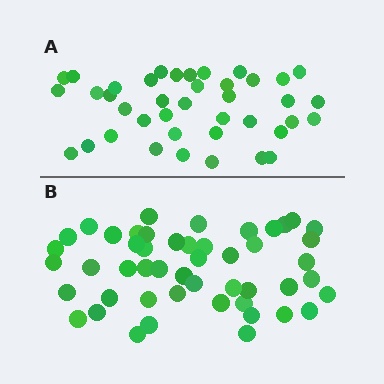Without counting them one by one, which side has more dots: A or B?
Region B (the bottom region) has more dots.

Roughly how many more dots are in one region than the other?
Region B has roughly 8 or so more dots than region A.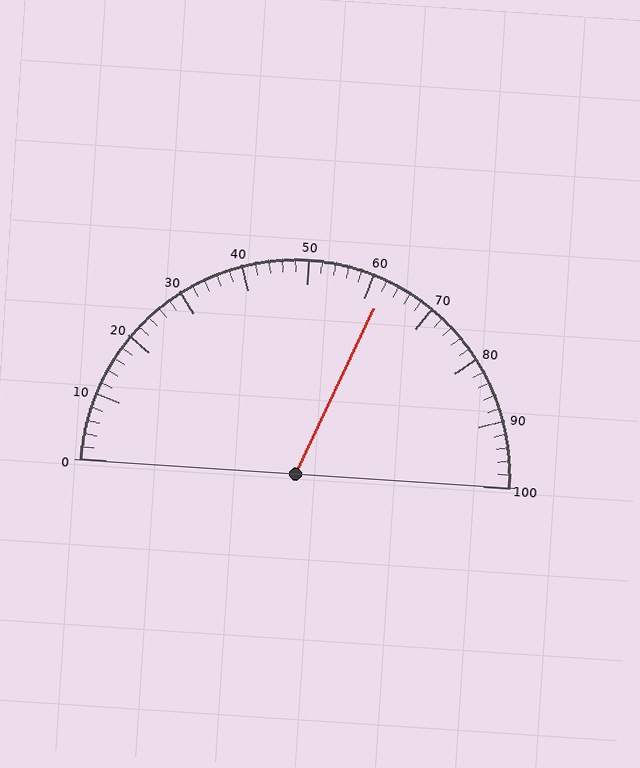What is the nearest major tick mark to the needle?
The nearest major tick mark is 60.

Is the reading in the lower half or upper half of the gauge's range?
The reading is in the upper half of the range (0 to 100).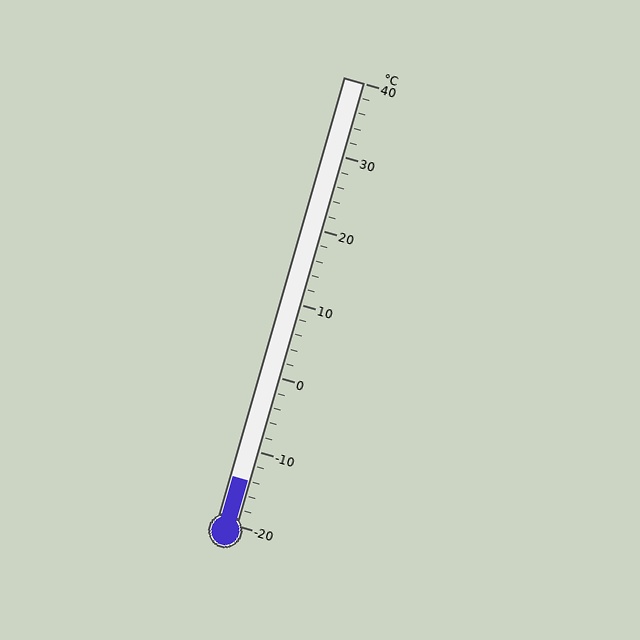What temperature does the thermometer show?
The thermometer shows approximately -14°C.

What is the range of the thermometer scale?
The thermometer scale ranges from -20°C to 40°C.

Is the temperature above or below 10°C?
The temperature is below 10°C.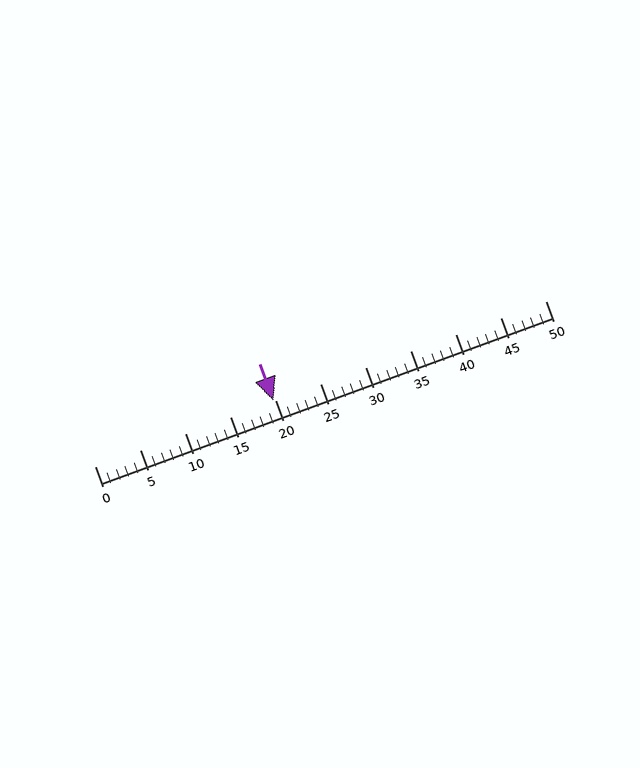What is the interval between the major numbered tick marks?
The major tick marks are spaced 5 units apart.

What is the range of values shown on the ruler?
The ruler shows values from 0 to 50.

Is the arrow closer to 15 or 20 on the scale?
The arrow is closer to 20.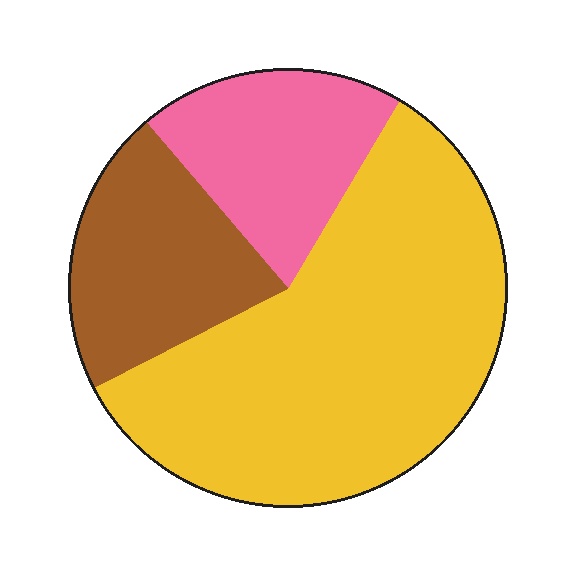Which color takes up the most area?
Yellow, at roughly 60%.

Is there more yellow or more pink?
Yellow.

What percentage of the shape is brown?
Brown covers 21% of the shape.